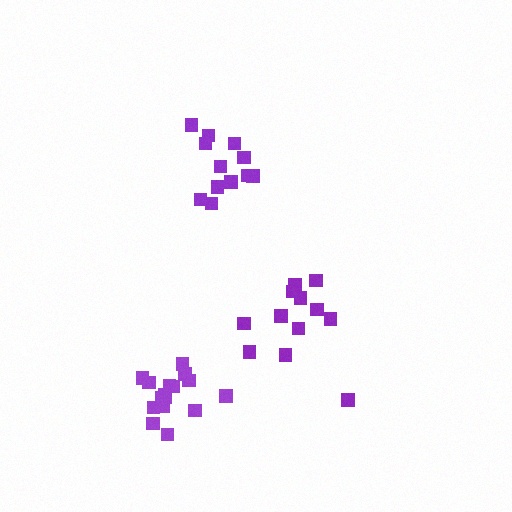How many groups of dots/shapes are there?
There are 3 groups.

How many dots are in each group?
Group 1: 12 dots, Group 2: 16 dots, Group 3: 13 dots (41 total).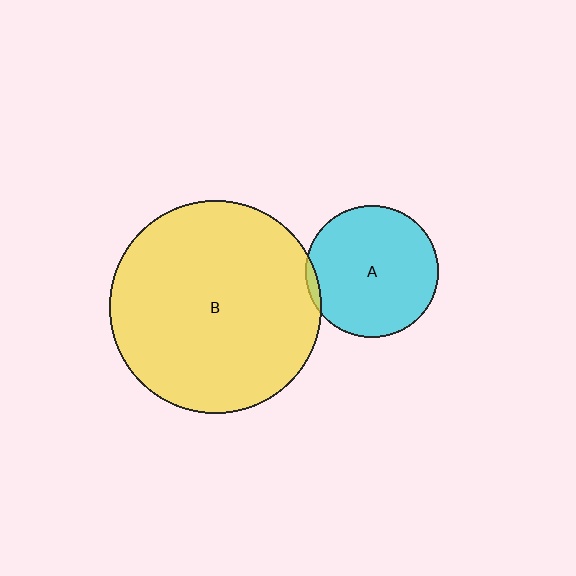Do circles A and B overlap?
Yes.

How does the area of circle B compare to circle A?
Approximately 2.6 times.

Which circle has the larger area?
Circle B (yellow).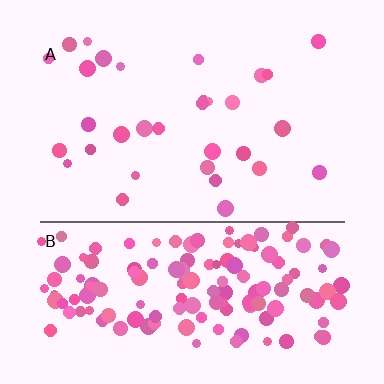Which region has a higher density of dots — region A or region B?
B (the bottom).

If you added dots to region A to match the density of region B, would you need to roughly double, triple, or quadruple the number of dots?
Approximately quadruple.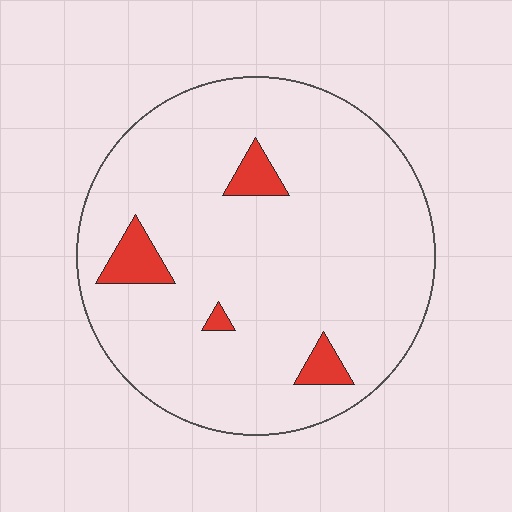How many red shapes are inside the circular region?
4.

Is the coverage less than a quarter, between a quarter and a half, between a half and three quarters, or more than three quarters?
Less than a quarter.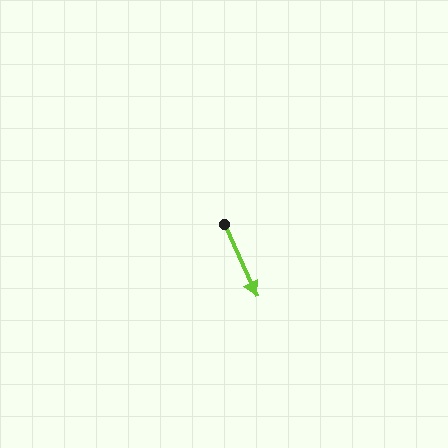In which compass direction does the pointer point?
Southeast.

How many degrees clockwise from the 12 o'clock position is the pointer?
Approximately 156 degrees.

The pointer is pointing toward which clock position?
Roughly 5 o'clock.